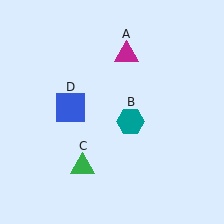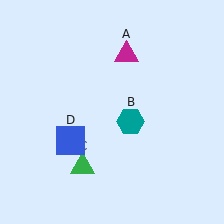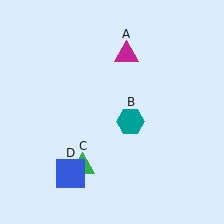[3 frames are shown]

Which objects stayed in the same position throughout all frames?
Magenta triangle (object A) and teal hexagon (object B) and green triangle (object C) remained stationary.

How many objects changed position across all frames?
1 object changed position: blue square (object D).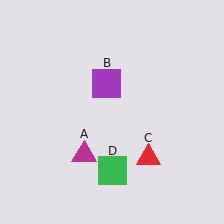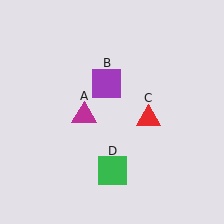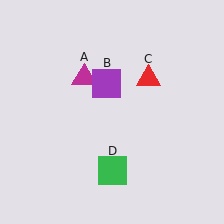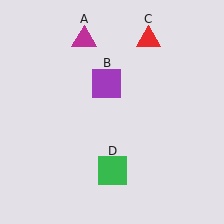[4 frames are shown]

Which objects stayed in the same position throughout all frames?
Purple square (object B) and green square (object D) remained stationary.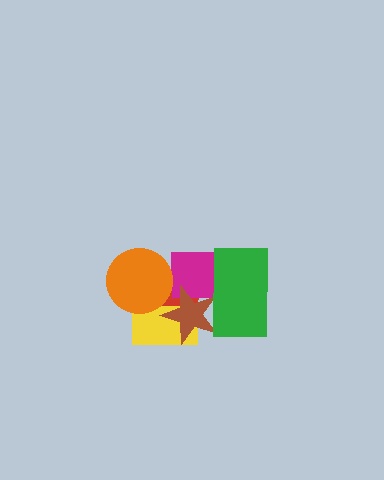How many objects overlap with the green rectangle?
3 objects overlap with the green rectangle.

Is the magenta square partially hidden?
Yes, it is partially covered by another shape.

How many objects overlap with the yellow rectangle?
3 objects overlap with the yellow rectangle.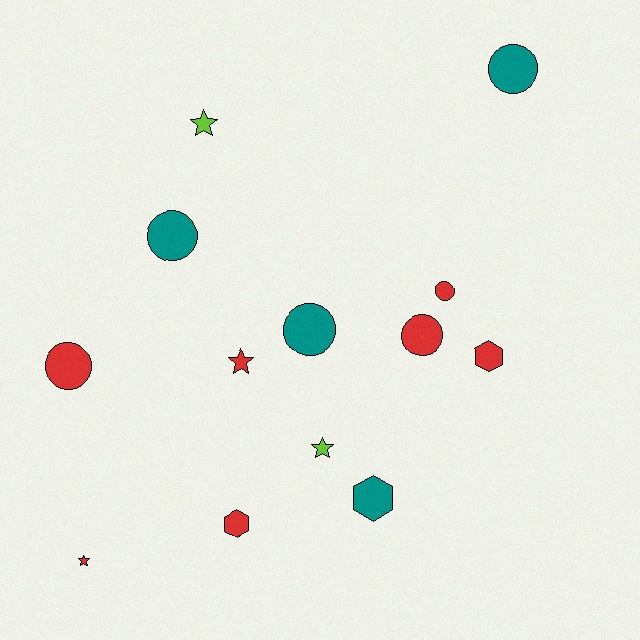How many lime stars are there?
There are 2 lime stars.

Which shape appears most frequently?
Circle, with 6 objects.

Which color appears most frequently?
Red, with 7 objects.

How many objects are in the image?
There are 13 objects.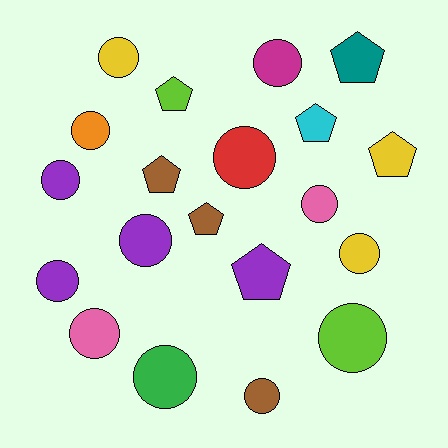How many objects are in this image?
There are 20 objects.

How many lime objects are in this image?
There are 2 lime objects.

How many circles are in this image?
There are 13 circles.